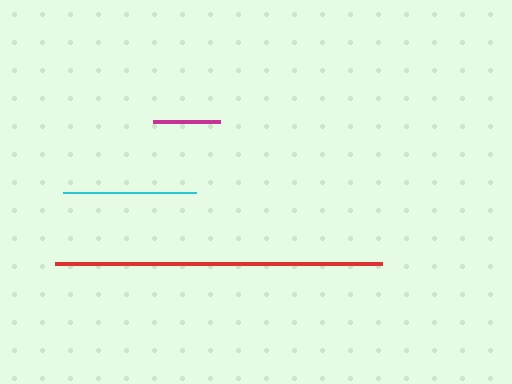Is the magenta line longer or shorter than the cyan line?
The cyan line is longer than the magenta line.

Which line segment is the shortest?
The magenta line is the shortest at approximately 68 pixels.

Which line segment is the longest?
The red line is the longest at approximately 327 pixels.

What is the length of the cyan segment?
The cyan segment is approximately 133 pixels long.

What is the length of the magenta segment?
The magenta segment is approximately 68 pixels long.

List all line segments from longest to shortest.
From longest to shortest: red, cyan, magenta.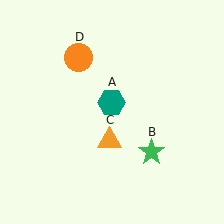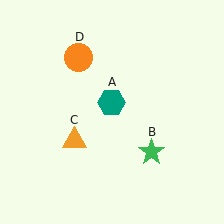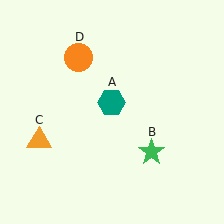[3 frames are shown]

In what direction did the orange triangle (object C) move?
The orange triangle (object C) moved left.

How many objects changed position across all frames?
1 object changed position: orange triangle (object C).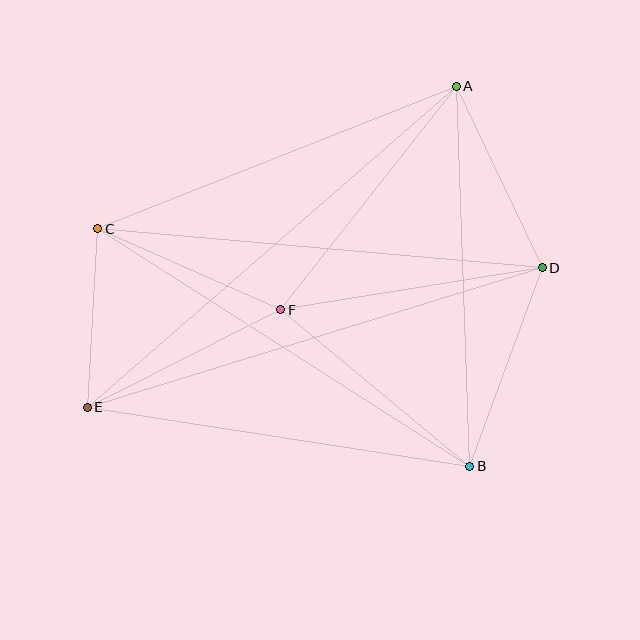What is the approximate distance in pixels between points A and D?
The distance between A and D is approximately 201 pixels.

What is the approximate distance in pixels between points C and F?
The distance between C and F is approximately 200 pixels.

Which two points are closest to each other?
Points C and E are closest to each other.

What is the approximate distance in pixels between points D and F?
The distance between D and F is approximately 265 pixels.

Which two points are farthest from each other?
Points A and E are farthest from each other.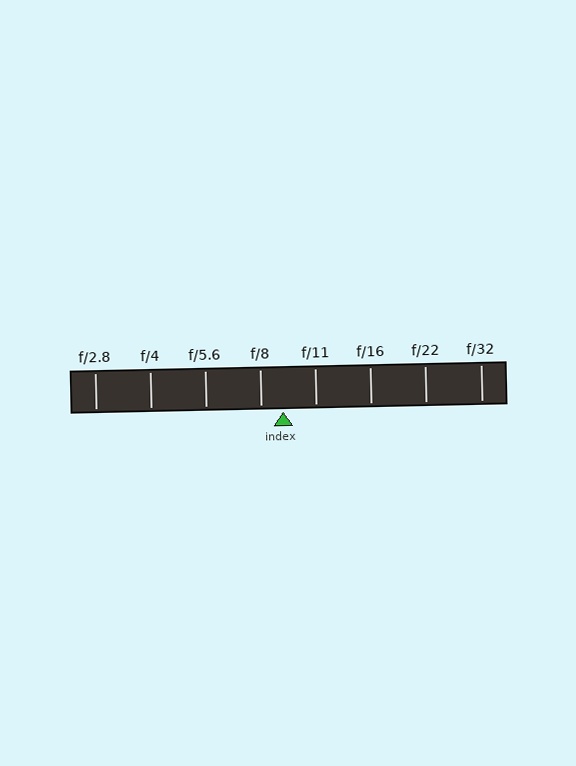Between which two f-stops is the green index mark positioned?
The index mark is between f/8 and f/11.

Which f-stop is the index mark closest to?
The index mark is closest to f/8.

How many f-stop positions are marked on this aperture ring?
There are 8 f-stop positions marked.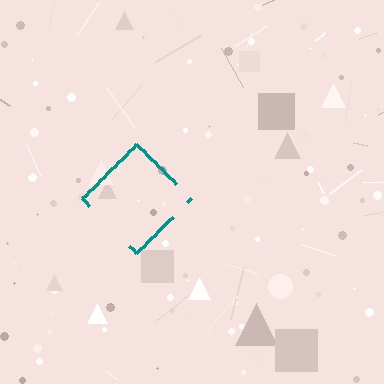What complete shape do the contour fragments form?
The contour fragments form a diamond.